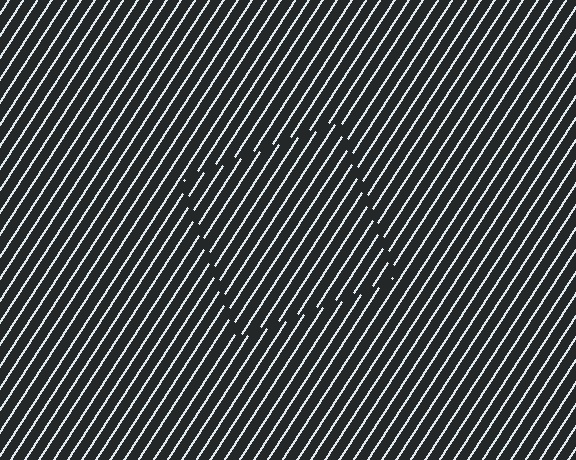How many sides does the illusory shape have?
4 sides — the line-ends trace a square.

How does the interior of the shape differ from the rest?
The interior of the shape contains the same grating, shifted by half a period — the contour is defined by the phase discontinuity where line-ends from the inner and outer gratings abut.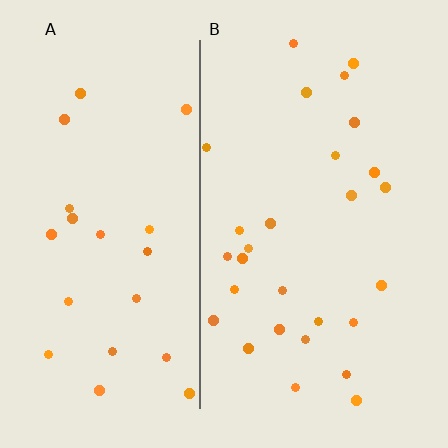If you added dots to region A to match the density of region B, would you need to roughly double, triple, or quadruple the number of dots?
Approximately double.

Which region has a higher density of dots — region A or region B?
B (the right).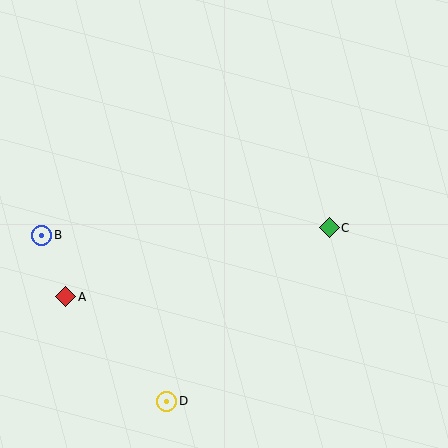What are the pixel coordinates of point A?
Point A is at (66, 297).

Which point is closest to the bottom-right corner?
Point C is closest to the bottom-right corner.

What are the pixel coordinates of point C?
Point C is at (329, 228).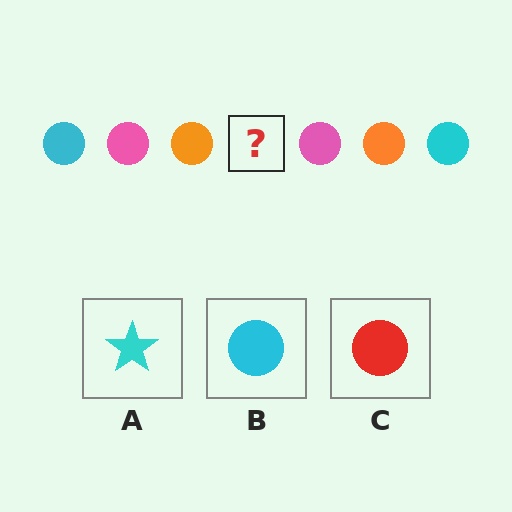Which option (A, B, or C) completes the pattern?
B.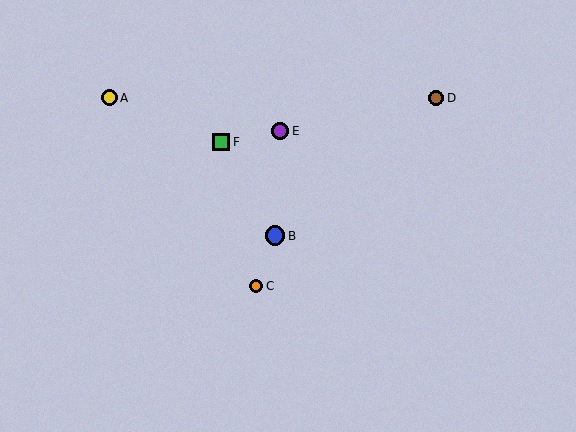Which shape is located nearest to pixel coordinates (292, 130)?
The purple circle (labeled E) at (280, 131) is nearest to that location.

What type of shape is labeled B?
Shape B is a blue circle.